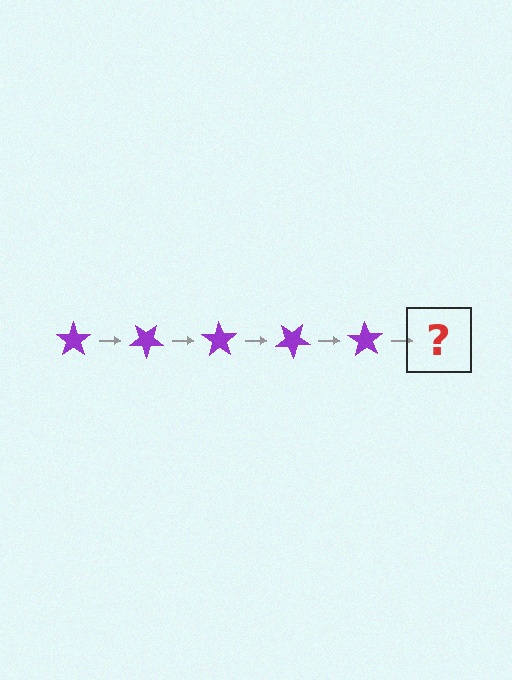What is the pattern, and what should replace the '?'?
The pattern is that the star rotates 35 degrees each step. The '?' should be a purple star rotated 175 degrees.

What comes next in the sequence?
The next element should be a purple star rotated 175 degrees.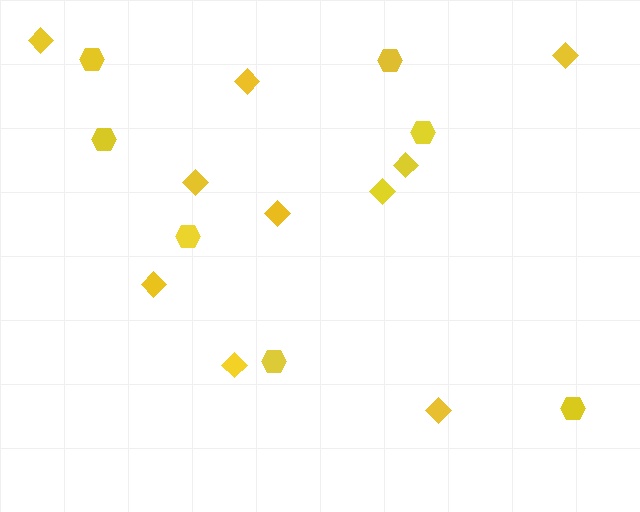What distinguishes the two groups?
There are 2 groups: one group of diamonds (10) and one group of hexagons (7).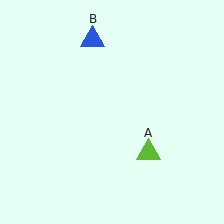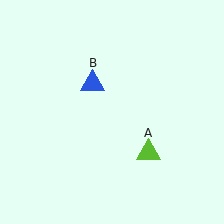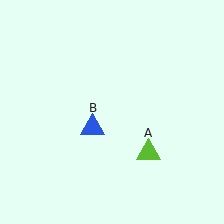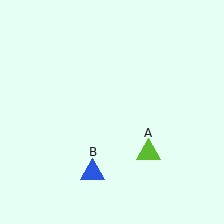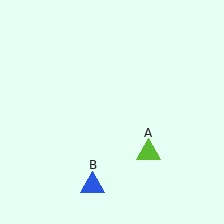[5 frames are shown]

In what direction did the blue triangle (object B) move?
The blue triangle (object B) moved down.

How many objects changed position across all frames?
1 object changed position: blue triangle (object B).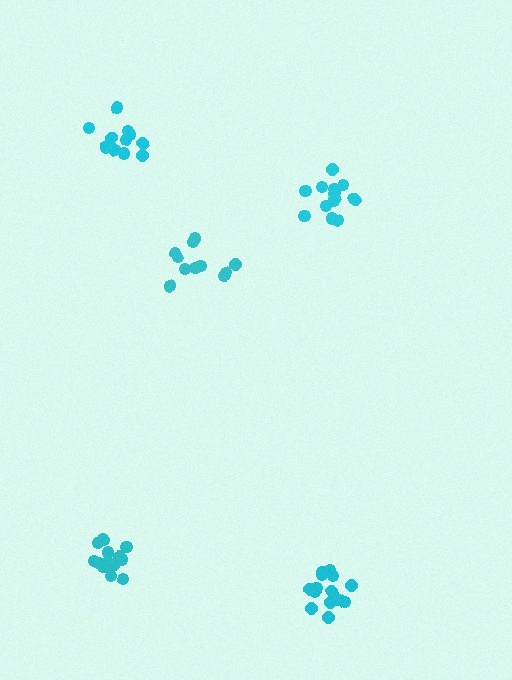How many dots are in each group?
Group 1: 11 dots, Group 2: 14 dots, Group 3: 11 dots, Group 4: 15 dots, Group 5: 16 dots (67 total).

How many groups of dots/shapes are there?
There are 5 groups.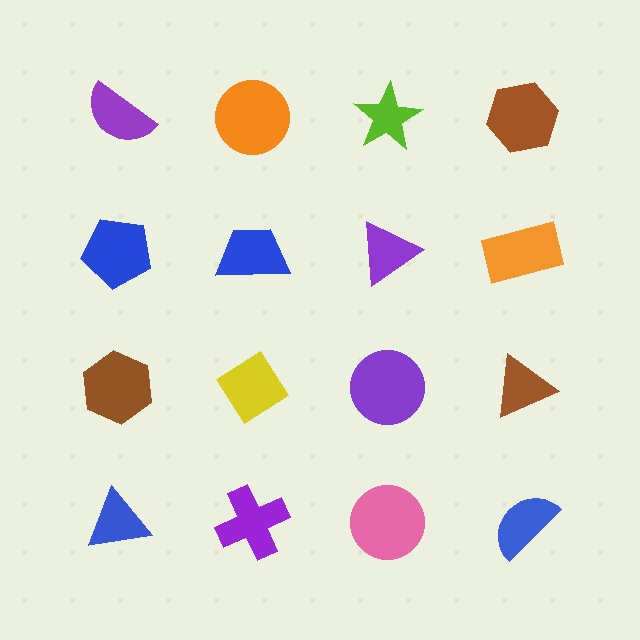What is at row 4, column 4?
A blue semicircle.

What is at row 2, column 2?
A blue trapezoid.